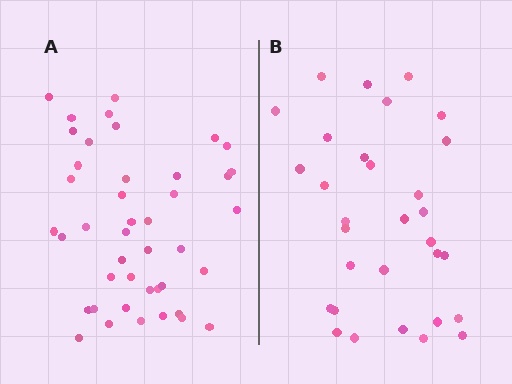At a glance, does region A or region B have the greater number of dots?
Region A (the left region) has more dots.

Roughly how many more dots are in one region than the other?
Region A has roughly 12 or so more dots than region B.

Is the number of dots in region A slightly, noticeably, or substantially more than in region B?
Region A has noticeably more, but not dramatically so. The ratio is roughly 1.4 to 1.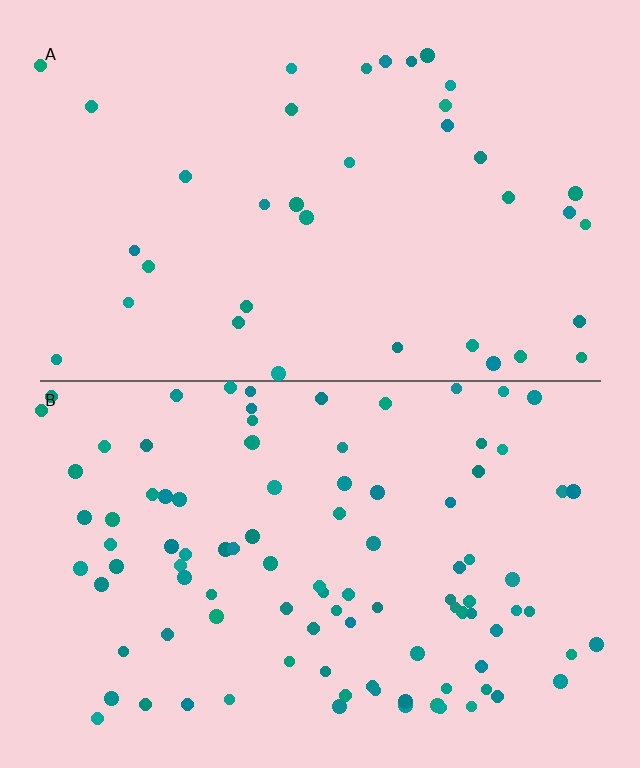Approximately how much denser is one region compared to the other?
Approximately 2.7× — region B over region A.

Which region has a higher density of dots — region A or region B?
B (the bottom).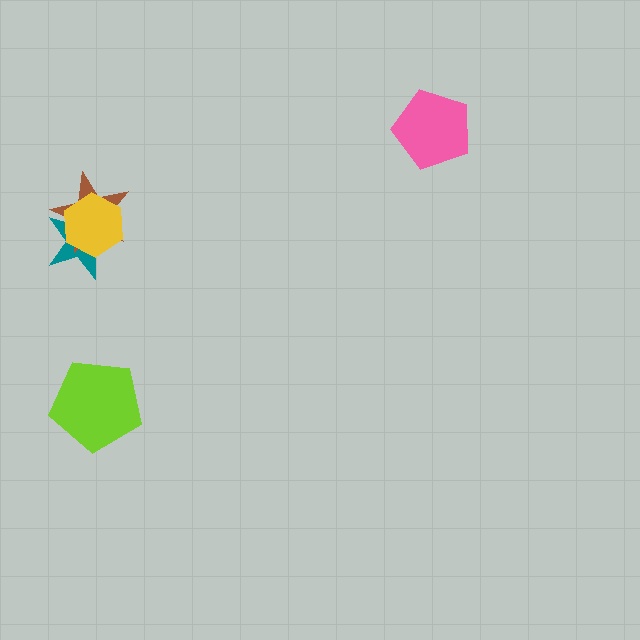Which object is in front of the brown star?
The yellow hexagon is in front of the brown star.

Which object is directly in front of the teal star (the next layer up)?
The brown star is directly in front of the teal star.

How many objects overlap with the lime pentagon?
0 objects overlap with the lime pentagon.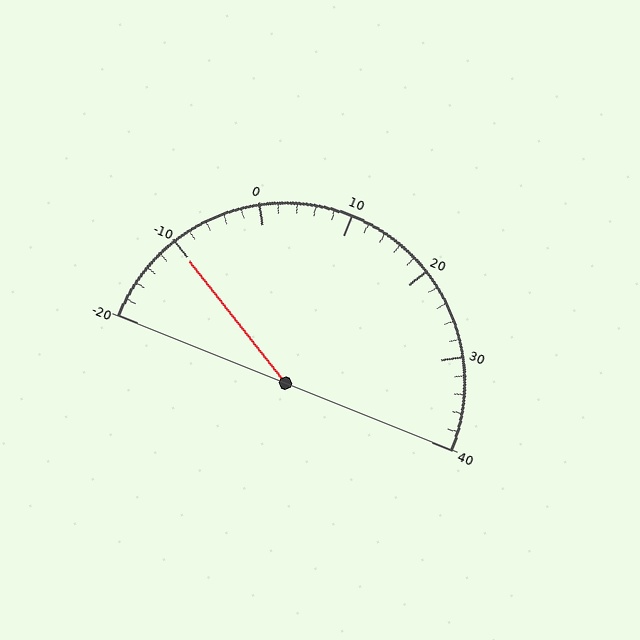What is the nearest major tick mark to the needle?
The nearest major tick mark is -10.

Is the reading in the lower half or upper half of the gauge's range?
The reading is in the lower half of the range (-20 to 40).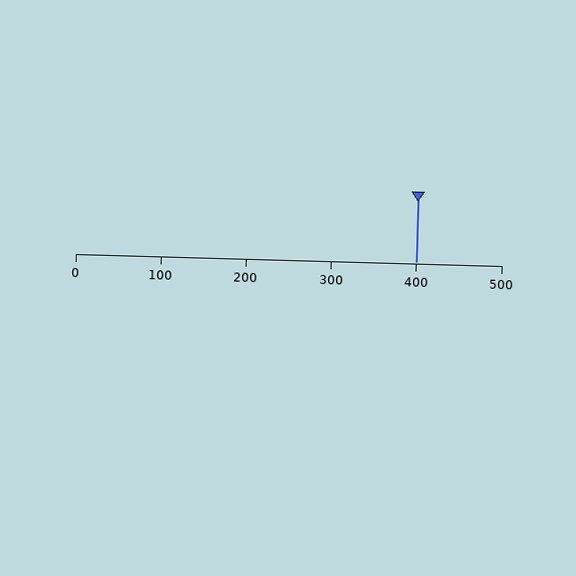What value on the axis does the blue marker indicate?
The marker indicates approximately 400.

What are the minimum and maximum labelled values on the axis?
The axis runs from 0 to 500.